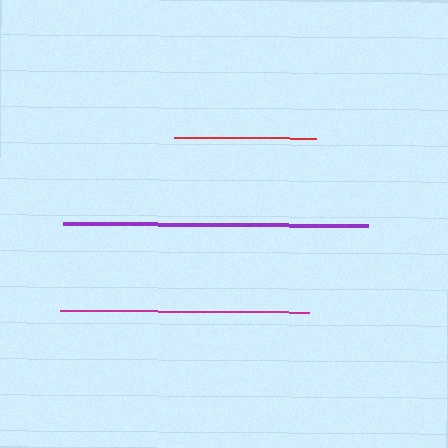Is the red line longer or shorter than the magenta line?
The magenta line is longer than the red line.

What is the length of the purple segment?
The purple segment is approximately 305 pixels long.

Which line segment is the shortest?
The red line is the shortest at approximately 142 pixels.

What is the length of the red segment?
The red segment is approximately 142 pixels long.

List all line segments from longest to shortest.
From longest to shortest: purple, magenta, red.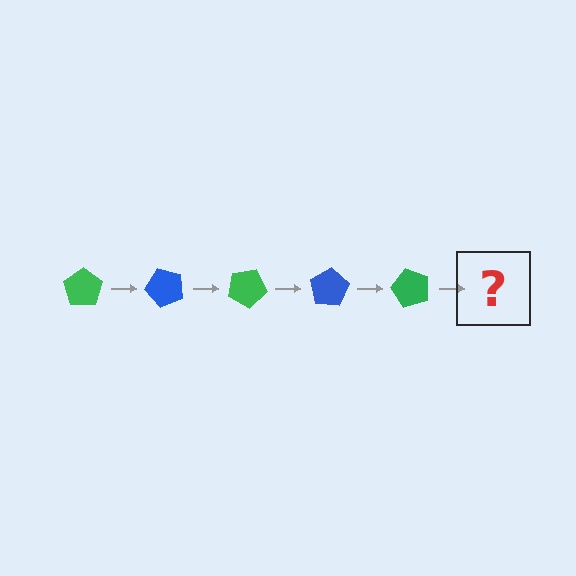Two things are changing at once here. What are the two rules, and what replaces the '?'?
The two rules are that it rotates 50 degrees each step and the color cycles through green and blue. The '?' should be a blue pentagon, rotated 250 degrees from the start.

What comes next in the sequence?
The next element should be a blue pentagon, rotated 250 degrees from the start.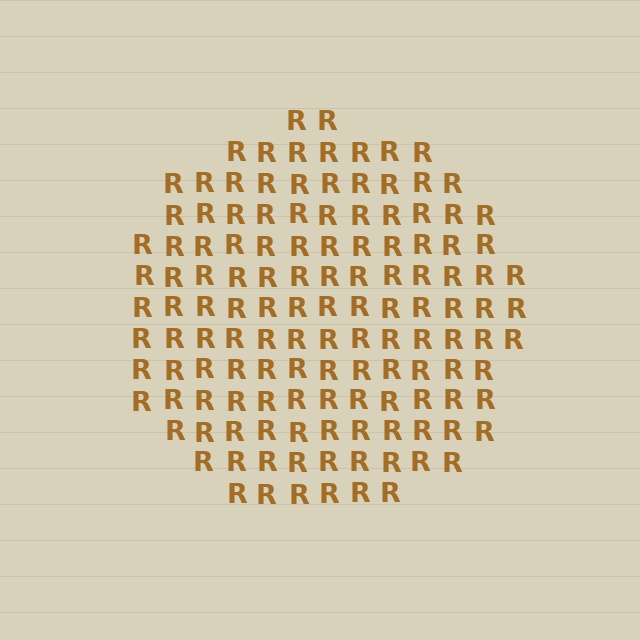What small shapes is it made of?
It is made of small letter R's.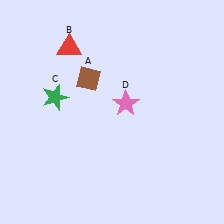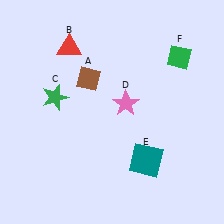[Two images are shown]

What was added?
A teal square (E), a green diamond (F) were added in Image 2.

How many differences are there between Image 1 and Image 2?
There are 2 differences between the two images.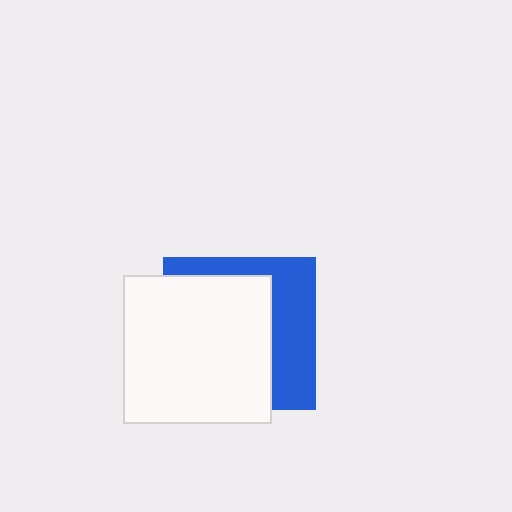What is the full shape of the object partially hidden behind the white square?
The partially hidden object is a blue square.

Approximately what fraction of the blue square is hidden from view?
Roughly 63% of the blue square is hidden behind the white square.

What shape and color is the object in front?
The object in front is a white square.